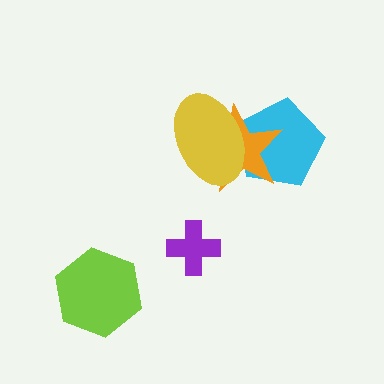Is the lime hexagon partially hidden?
No, no other shape covers it.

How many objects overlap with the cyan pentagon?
2 objects overlap with the cyan pentagon.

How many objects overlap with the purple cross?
0 objects overlap with the purple cross.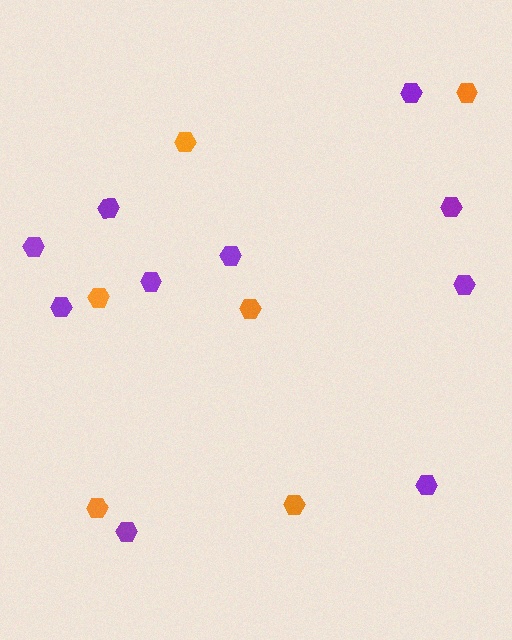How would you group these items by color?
There are 2 groups: one group of purple hexagons (10) and one group of orange hexagons (6).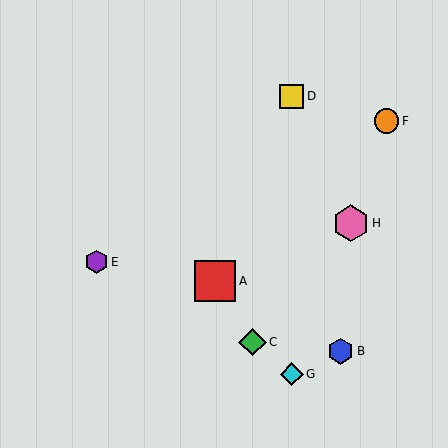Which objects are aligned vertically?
Objects D, G are aligned vertically.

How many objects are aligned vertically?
2 objects (D, G) are aligned vertically.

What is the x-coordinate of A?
Object A is at x≈215.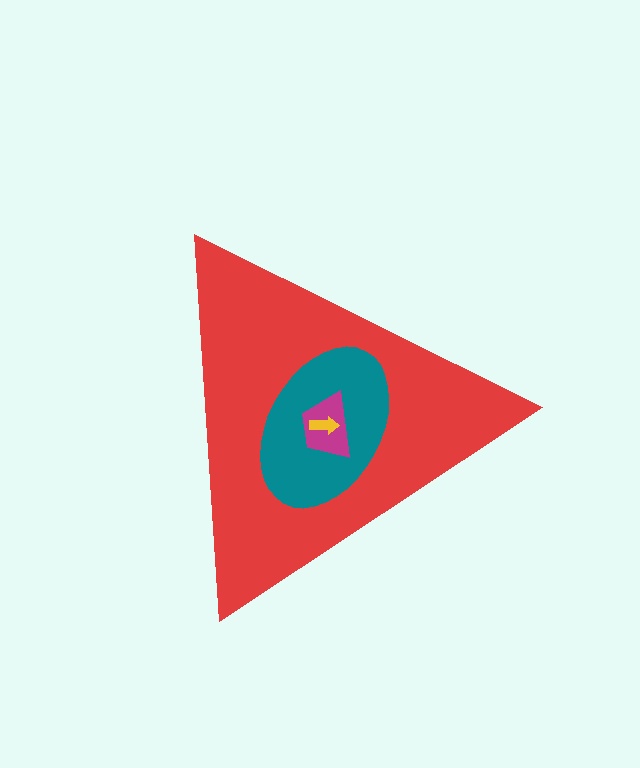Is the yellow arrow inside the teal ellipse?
Yes.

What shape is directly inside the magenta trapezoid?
The yellow arrow.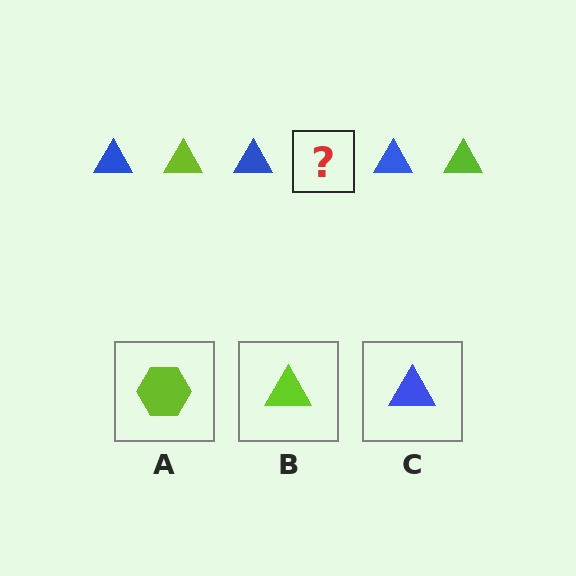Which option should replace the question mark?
Option B.